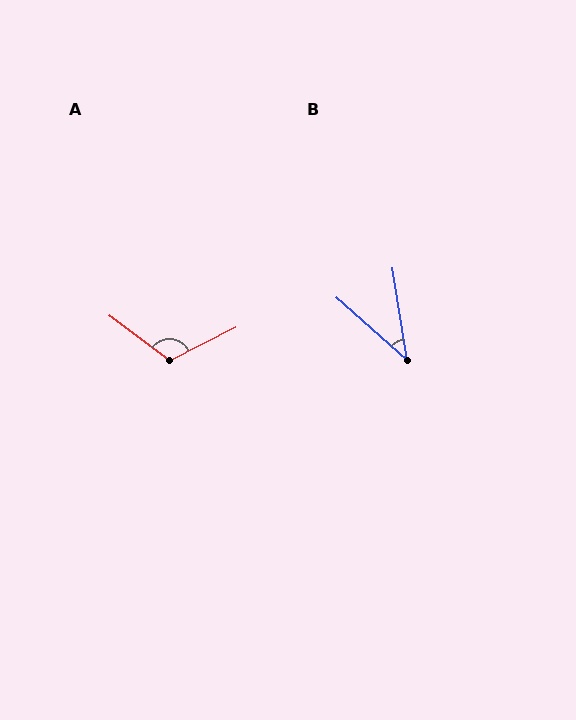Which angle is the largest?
A, at approximately 116 degrees.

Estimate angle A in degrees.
Approximately 116 degrees.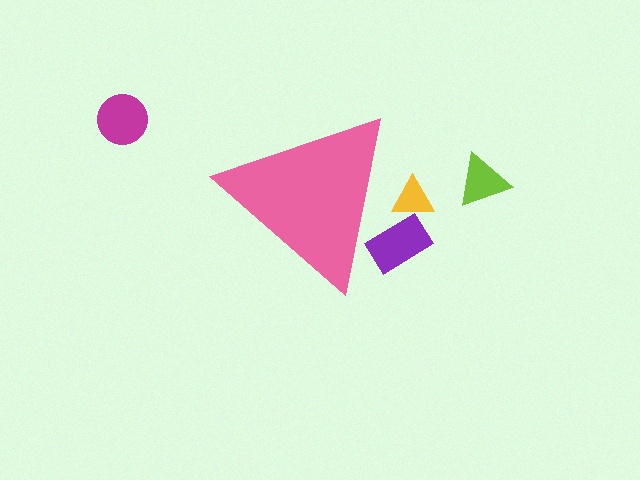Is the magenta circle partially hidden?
No, the magenta circle is fully visible.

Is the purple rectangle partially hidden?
Yes, the purple rectangle is partially hidden behind the pink triangle.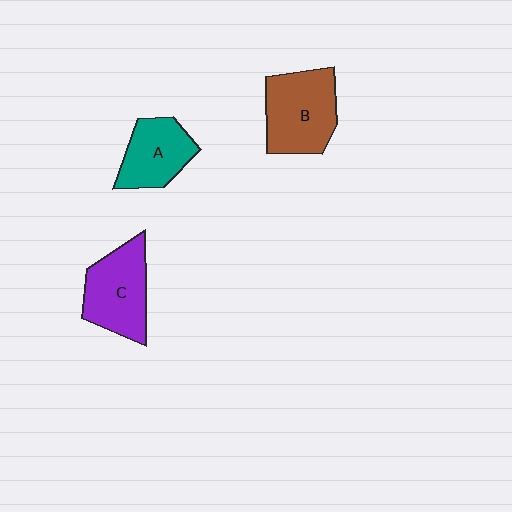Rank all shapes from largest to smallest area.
From largest to smallest: B (brown), C (purple), A (teal).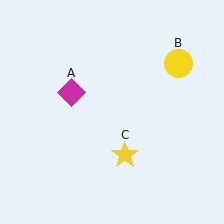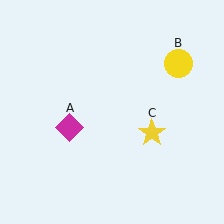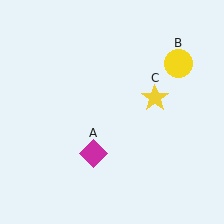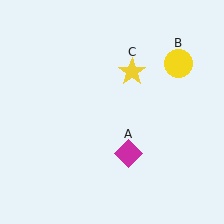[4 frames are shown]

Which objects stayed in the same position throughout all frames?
Yellow circle (object B) remained stationary.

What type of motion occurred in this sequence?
The magenta diamond (object A), yellow star (object C) rotated counterclockwise around the center of the scene.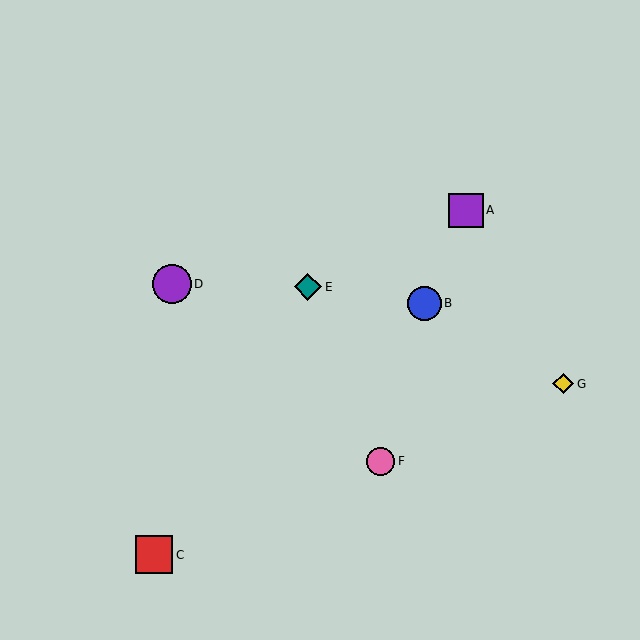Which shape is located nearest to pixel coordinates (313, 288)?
The teal diamond (labeled E) at (308, 287) is nearest to that location.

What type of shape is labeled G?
Shape G is a yellow diamond.